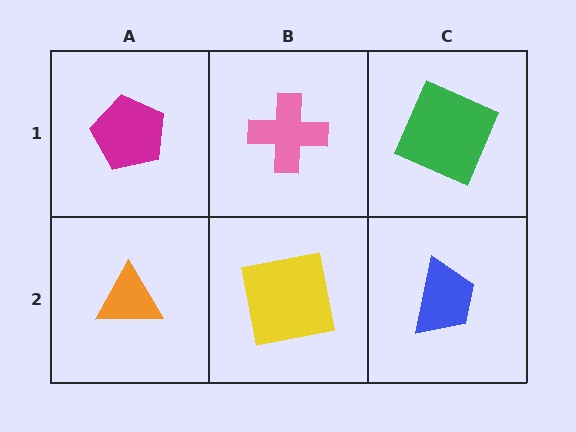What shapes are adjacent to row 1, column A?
An orange triangle (row 2, column A), a pink cross (row 1, column B).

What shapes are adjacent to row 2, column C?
A green square (row 1, column C), a yellow square (row 2, column B).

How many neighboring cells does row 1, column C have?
2.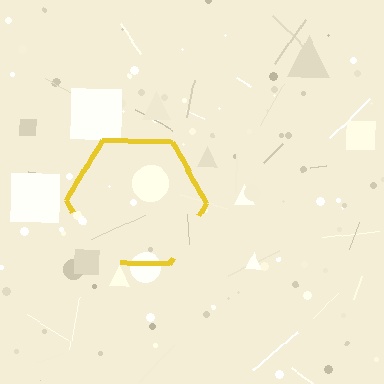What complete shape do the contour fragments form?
The contour fragments form a hexagon.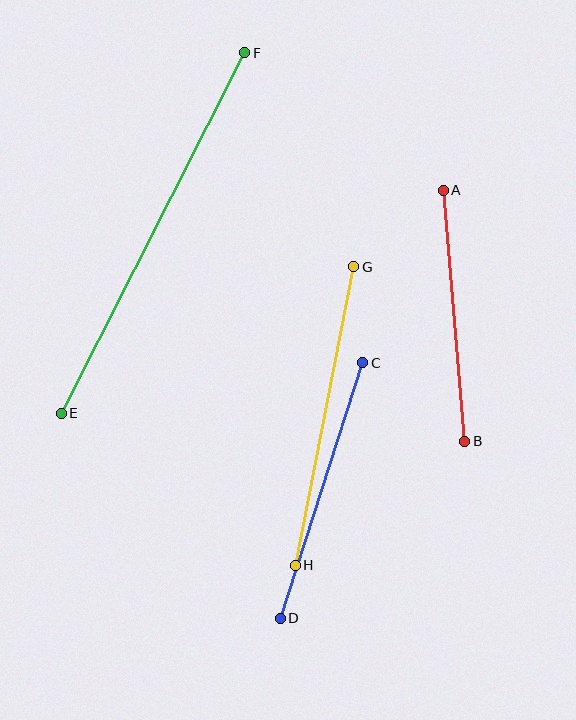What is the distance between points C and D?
The distance is approximately 268 pixels.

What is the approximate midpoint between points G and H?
The midpoint is at approximately (324, 416) pixels.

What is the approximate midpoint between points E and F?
The midpoint is at approximately (153, 233) pixels.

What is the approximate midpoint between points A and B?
The midpoint is at approximately (454, 316) pixels.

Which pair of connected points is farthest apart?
Points E and F are farthest apart.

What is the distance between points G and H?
The distance is approximately 304 pixels.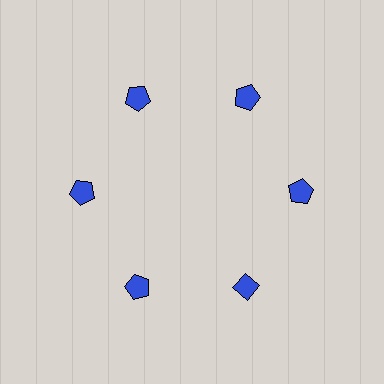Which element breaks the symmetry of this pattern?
The blue diamond at roughly the 5 o'clock position breaks the symmetry. All other shapes are blue pentagons.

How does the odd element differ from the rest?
It has a different shape: diamond instead of pentagon.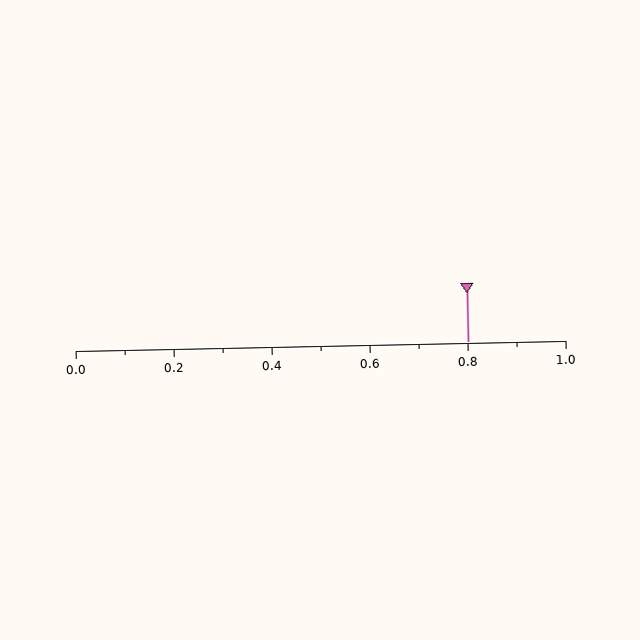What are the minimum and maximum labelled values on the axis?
The axis runs from 0.0 to 1.0.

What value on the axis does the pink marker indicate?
The marker indicates approximately 0.8.